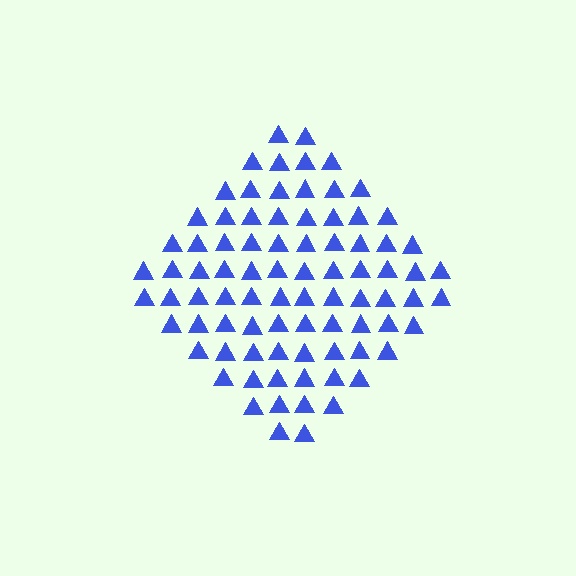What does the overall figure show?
The overall figure shows a diamond.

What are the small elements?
The small elements are triangles.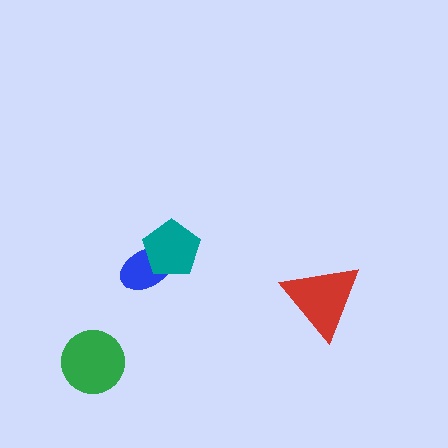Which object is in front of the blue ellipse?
The teal pentagon is in front of the blue ellipse.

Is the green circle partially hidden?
No, no other shape covers it.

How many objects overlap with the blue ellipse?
1 object overlaps with the blue ellipse.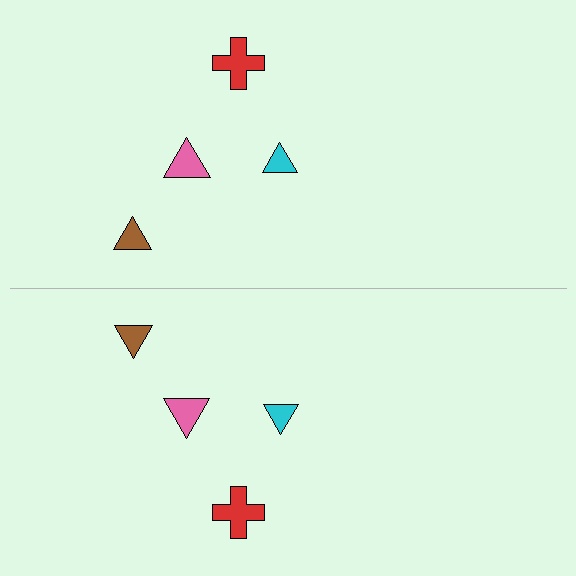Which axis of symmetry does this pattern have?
The pattern has a horizontal axis of symmetry running through the center of the image.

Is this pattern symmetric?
Yes, this pattern has bilateral (reflection) symmetry.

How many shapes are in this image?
There are 8 shapes in this image.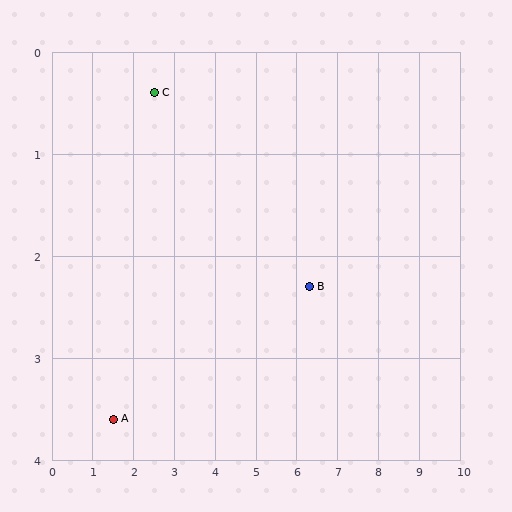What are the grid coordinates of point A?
Point A is at approximately (1.5, 3.6).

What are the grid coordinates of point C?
Point C is at approximately (2.5, 0.4).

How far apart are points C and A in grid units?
Points C and A are about 3.4 grid units apart.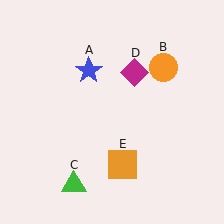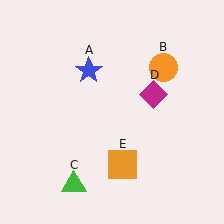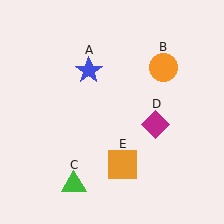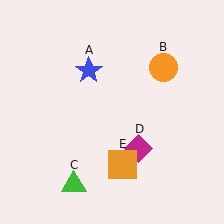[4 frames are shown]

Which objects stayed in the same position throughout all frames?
Blue star (object A) and orange circle (object B) and green triangle (object C) and orange square (object E) remained stationary.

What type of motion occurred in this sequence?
The magenta diamond (object D) rotated clockwise around the center of the scene.